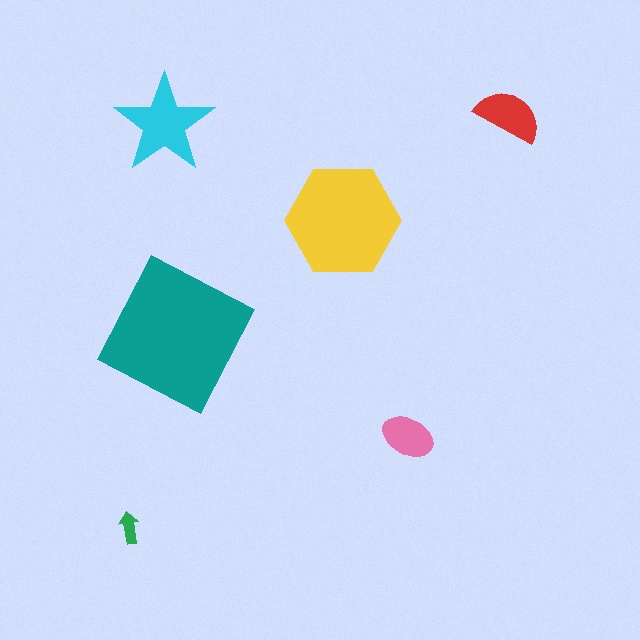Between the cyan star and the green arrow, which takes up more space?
The cyan star.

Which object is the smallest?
The green arrow.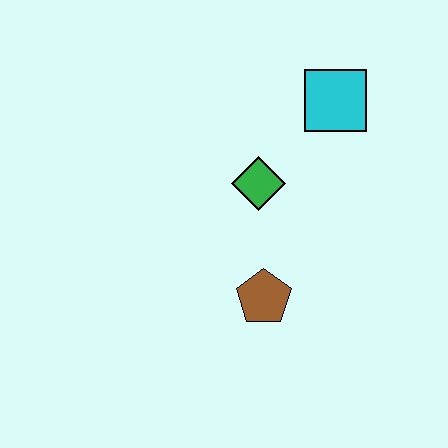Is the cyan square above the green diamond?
Yes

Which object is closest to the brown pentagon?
The green diamond is closest to the brown pentagon.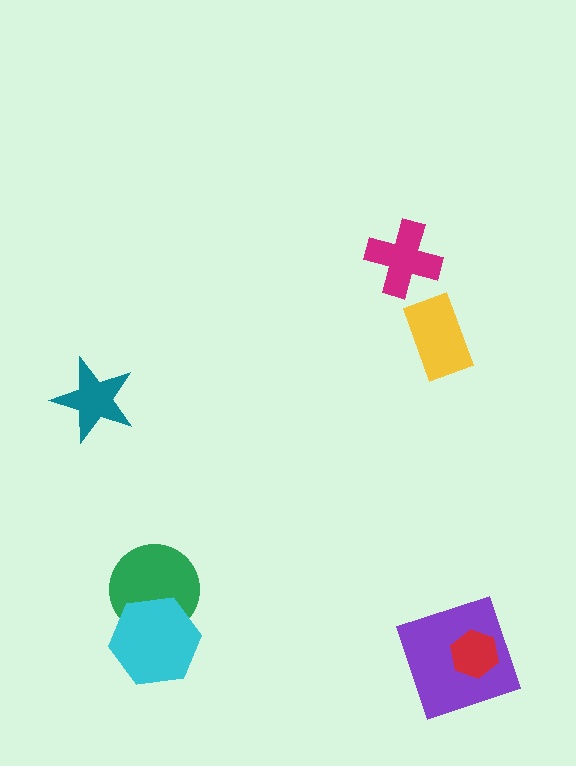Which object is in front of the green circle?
The cyan hexagon is in front of the green circle.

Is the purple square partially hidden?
Yes, it is partially covered by another shape.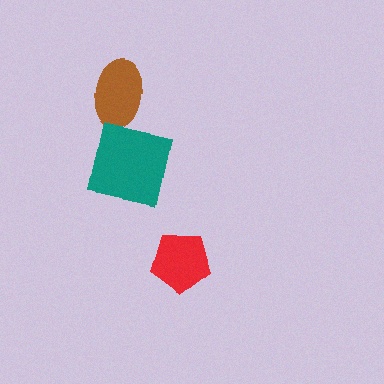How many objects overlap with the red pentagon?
0 objects overlap with the red pentagon.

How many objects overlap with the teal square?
1 object overlaps with the teal square.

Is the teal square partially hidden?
No, no other shape covers it.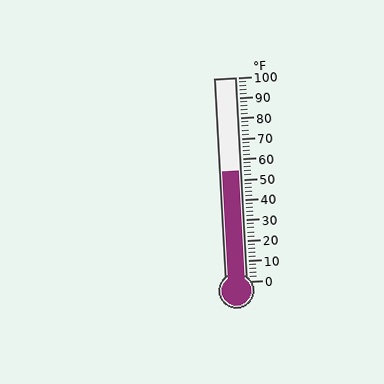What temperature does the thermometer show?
The thermometer shows approximately 54°F.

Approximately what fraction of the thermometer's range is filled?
The thermometer is filled to approximately 55% of its range.